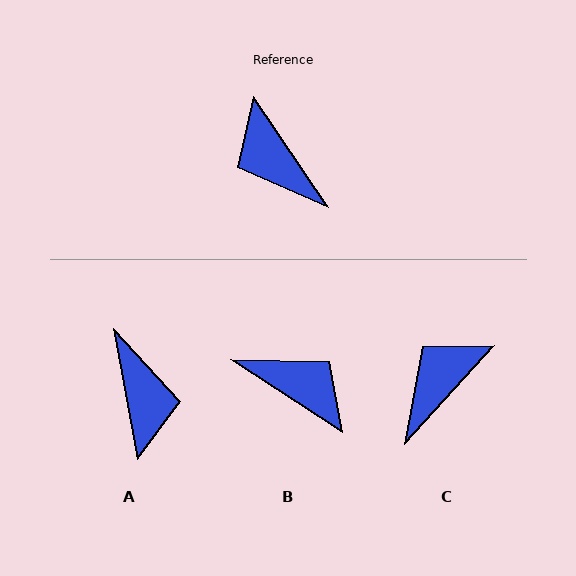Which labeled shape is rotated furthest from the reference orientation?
B, about 158 degrees away.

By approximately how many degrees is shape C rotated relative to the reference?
Approximately 77 degrees clockwise.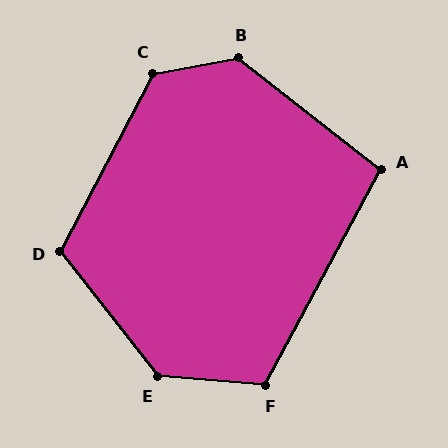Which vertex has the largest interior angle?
E, at approximately 132 degrees.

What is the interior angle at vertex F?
Approximately 114 degrees (obtuse).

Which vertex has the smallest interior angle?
A, at approximately 100 degrees.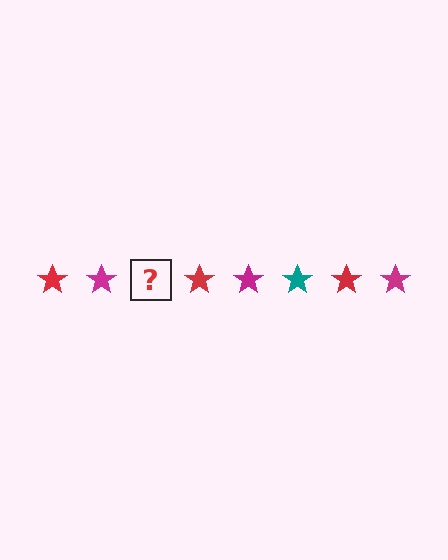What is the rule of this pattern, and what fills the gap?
The rule is that the pattern cycles through red, magenta, teal stars. The gap should be filled with a teal star.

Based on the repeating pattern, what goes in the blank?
The blank should be a teal star.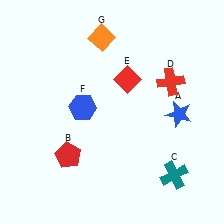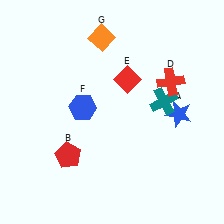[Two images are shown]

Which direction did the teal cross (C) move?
The teal cross (C) moved up.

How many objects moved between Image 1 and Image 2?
1 object moved between the two images.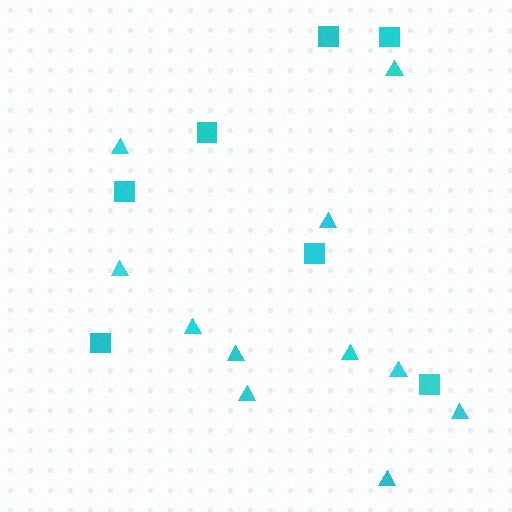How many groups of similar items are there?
There are 2 groups: one group of triangles (11) and one group of squares (7).